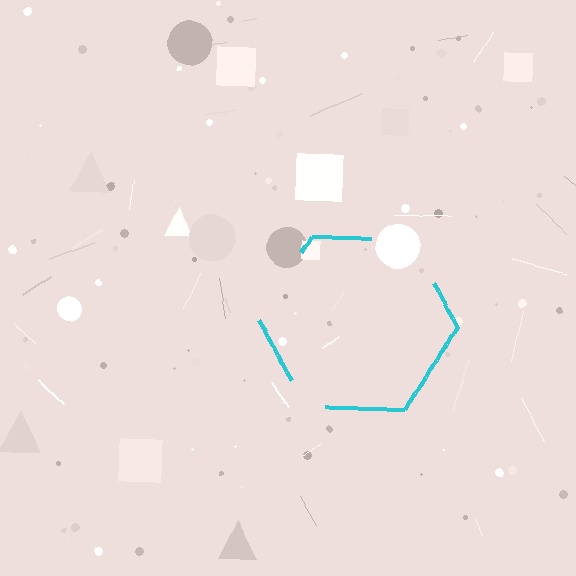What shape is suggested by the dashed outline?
The dashed outline suggests a hexagon.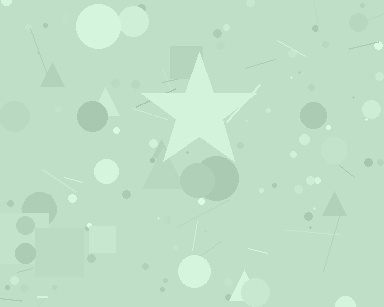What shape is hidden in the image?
A star is hidden in the image.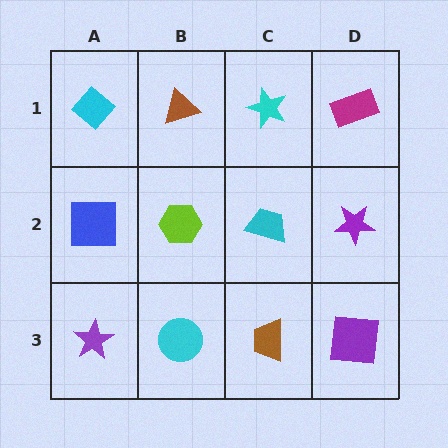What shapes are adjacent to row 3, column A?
A blue square (row 2, column A), a cyan circle (row 3, column B).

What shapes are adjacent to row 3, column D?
A purple star (row 2, column D), a brown trapezoid (row 3, column C).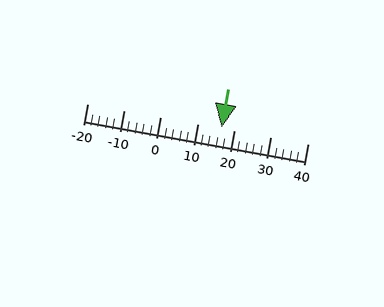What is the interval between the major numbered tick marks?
The major tick marks are spaced 10 units apart.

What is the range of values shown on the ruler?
The ruler shows values from -20 to 40.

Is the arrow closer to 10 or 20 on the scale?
The arrow is closer to 20.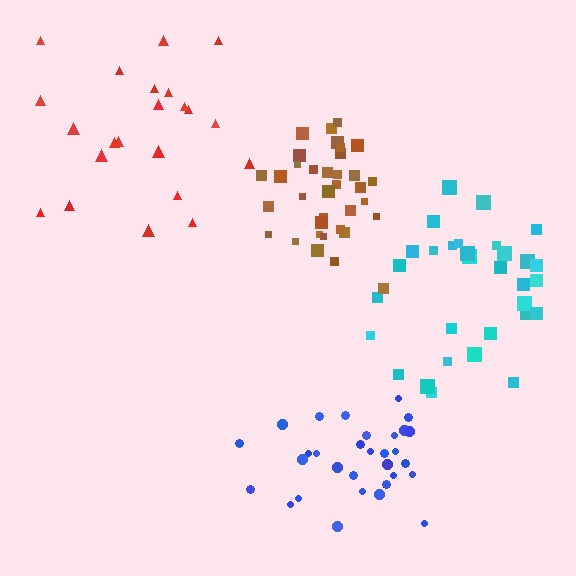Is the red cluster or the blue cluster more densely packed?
Blue.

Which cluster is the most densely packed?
Brown.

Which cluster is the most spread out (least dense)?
Red.